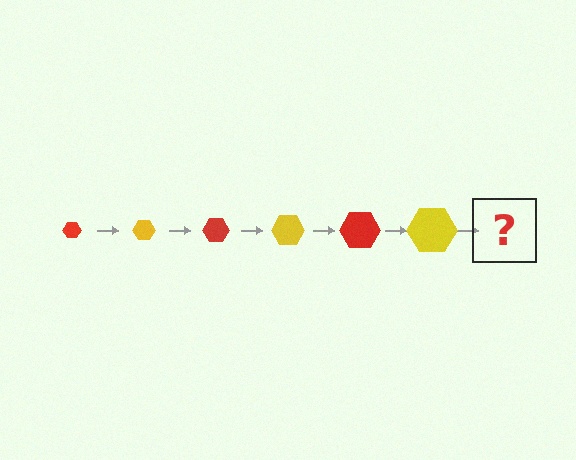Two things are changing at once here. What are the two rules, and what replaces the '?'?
The two rules are that the hexagon grows larger each step and the color cycles through red and yellow. The '?' should be a red hexagon, larger than the previous one.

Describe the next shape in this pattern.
It should be a red hexagon, larger than the previous one.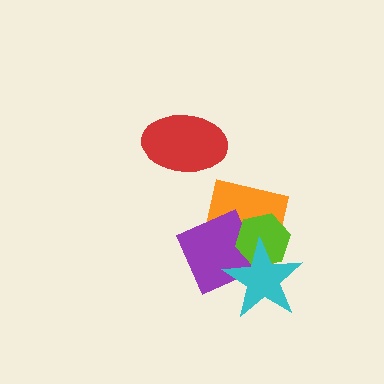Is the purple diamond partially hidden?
Yes, it is partially covered by another shape.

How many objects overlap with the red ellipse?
0 objects overlap with the red ellipse.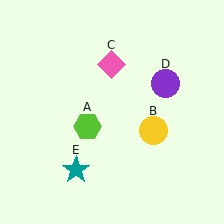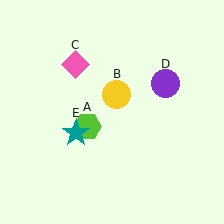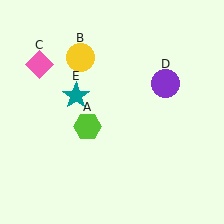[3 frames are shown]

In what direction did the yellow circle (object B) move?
The yellow circle (object B) moved up and to the left.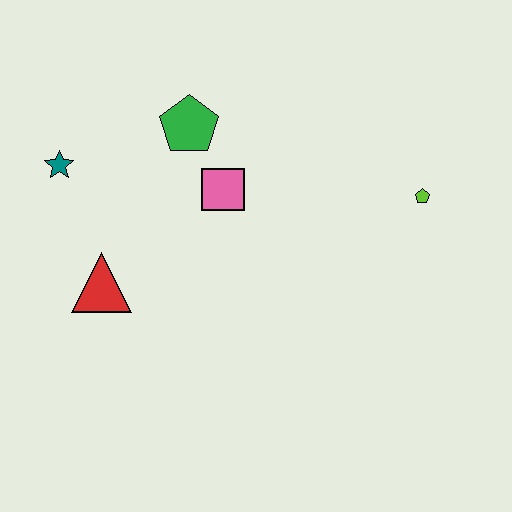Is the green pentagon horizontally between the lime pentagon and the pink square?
No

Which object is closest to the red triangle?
The teal star is closest to the red triangle.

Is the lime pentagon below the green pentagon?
Yes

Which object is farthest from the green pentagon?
The lime pentagon is farthest from the green pentagon.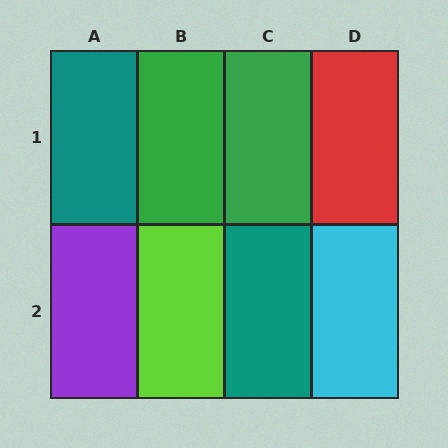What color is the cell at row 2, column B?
Lime.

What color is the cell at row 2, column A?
Purple.